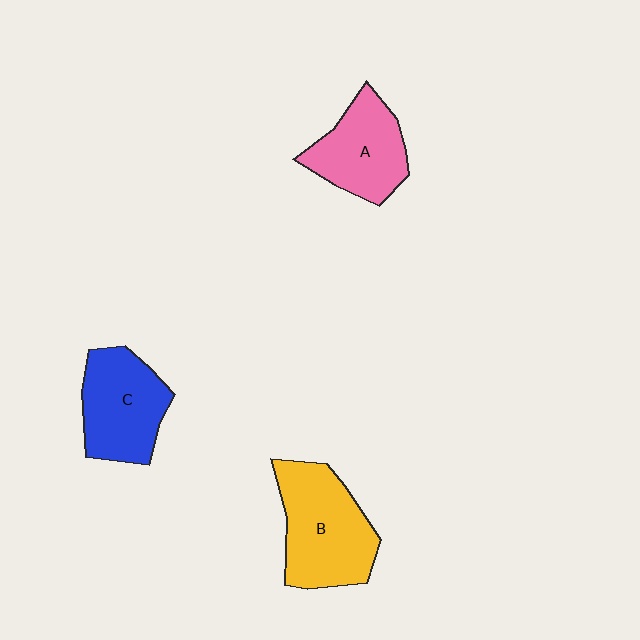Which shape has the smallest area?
Shape A (pink).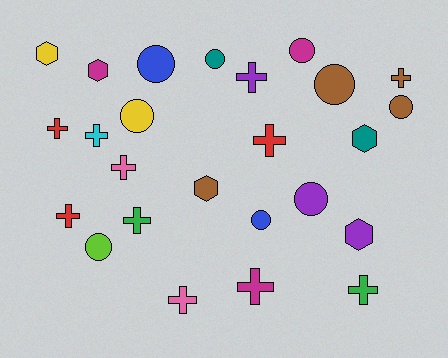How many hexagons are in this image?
There are 5 hexagons.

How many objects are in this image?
There are 25 objects.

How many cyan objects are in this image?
There is 1 cyan object.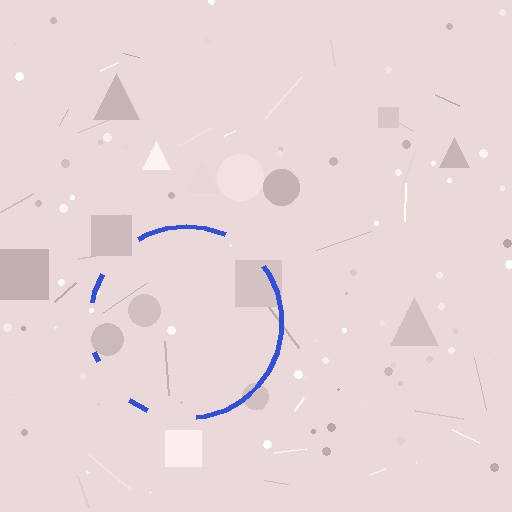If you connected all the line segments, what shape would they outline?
They would outline a circle.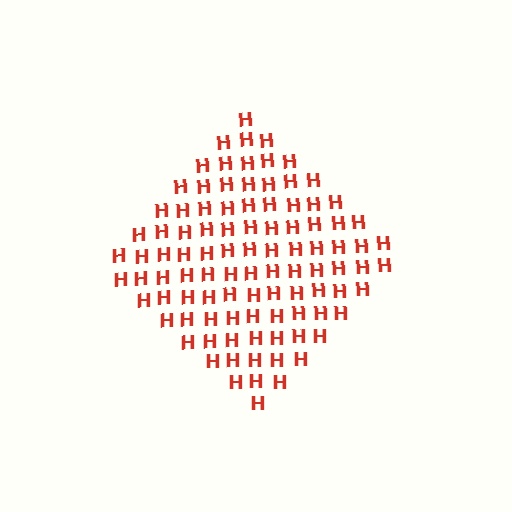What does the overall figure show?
The overall figure shows a diamond.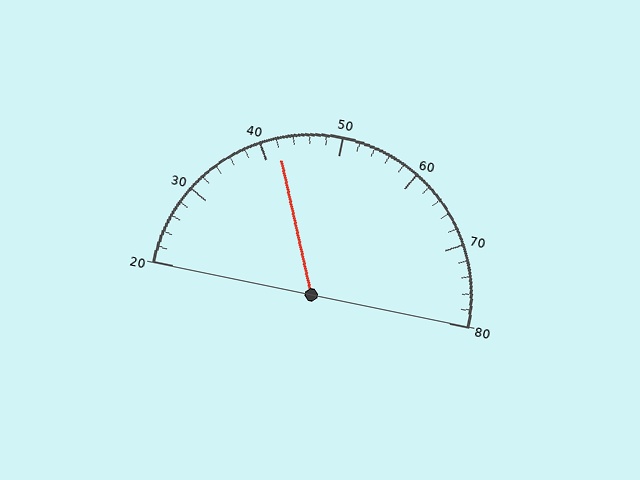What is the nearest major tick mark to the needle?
The nearest major tick mark is 40.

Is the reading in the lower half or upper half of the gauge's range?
The reading is in the lower half of the range (20 to 80).